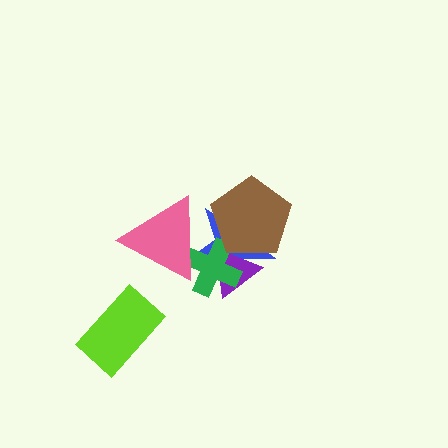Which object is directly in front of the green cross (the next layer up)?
The brown pentagon is directly in front of the green cross.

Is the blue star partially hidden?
Yes, it is partially covered by another shape.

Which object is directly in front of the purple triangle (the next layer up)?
The green cross is directly in front of the purple triangle.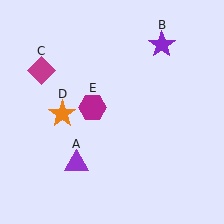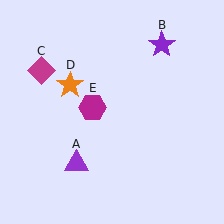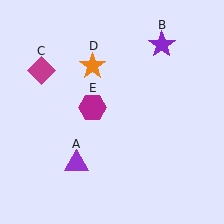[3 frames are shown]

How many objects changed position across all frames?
1 object changed position: orange star (object D).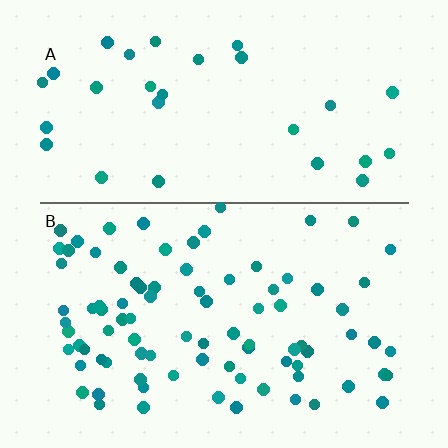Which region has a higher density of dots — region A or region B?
B (the bottom).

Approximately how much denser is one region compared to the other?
Approximately 2.9× — region B over region A.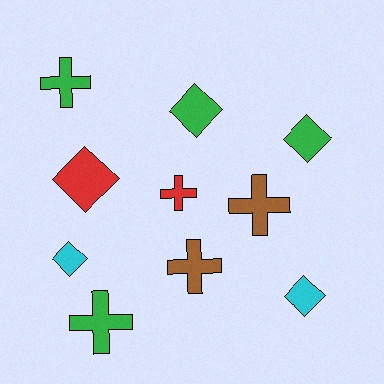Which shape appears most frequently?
Diamond, with 5 objects.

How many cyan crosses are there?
There are no cyan crosses.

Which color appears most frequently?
Green, with 4 objects.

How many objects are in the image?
There are 10 objects.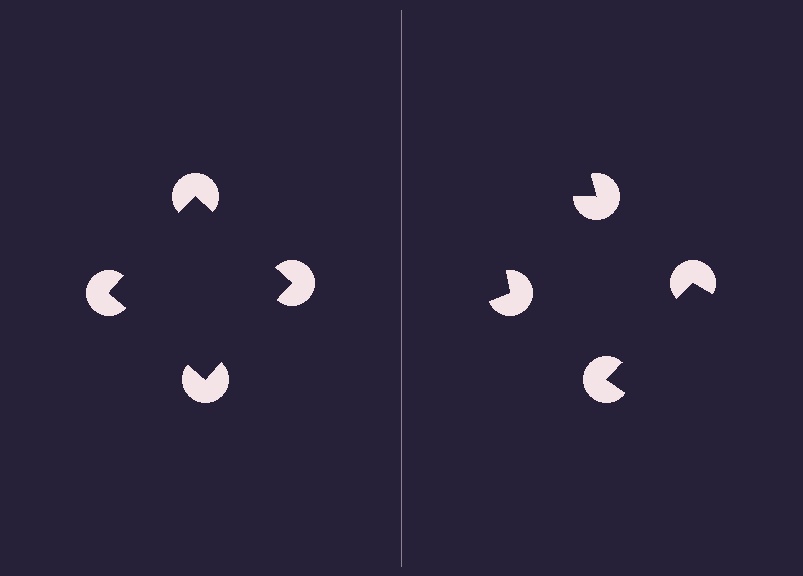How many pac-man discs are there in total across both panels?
8 — 4 on each side.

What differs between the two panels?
The pac-man discs are positioned identically on both sides; only the wedge orientations differ. On the left they align to a square; on the right they are misaligned.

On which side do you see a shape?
An illusory square appears on the left side. On the right side the wedge cuts are rotated, so no coherent shape forms.